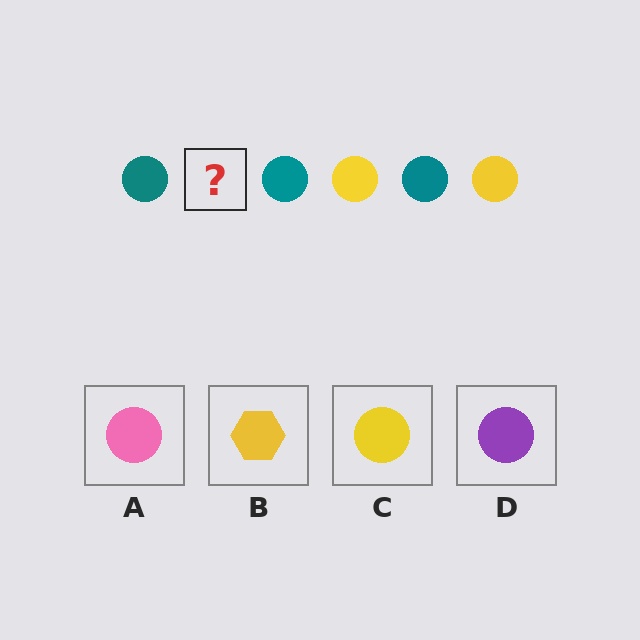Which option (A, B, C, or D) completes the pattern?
C.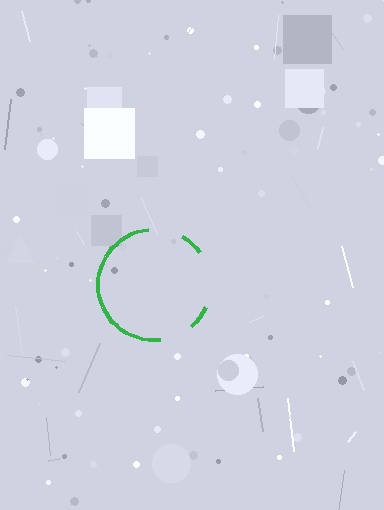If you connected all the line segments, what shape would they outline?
They would outline a circle.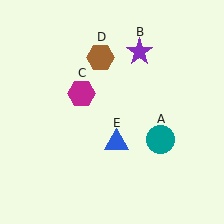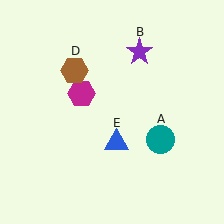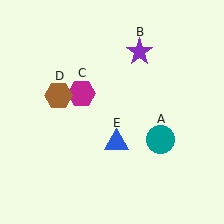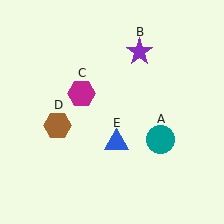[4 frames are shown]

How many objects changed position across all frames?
1 object changed position: brown hexagon (object D).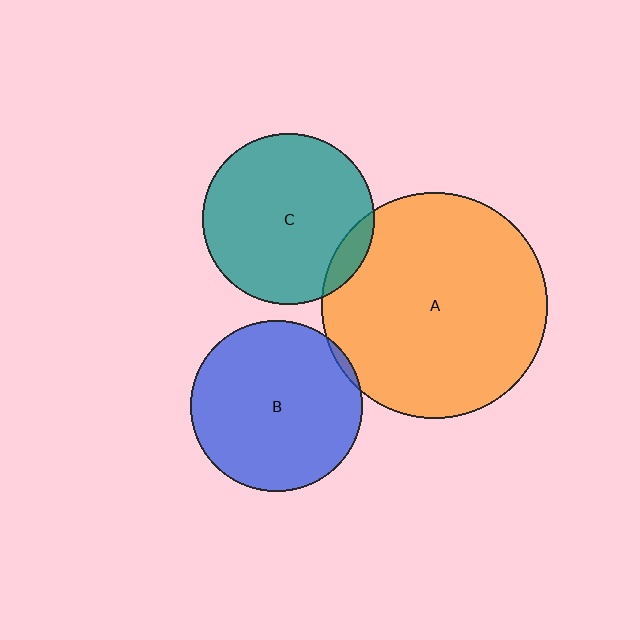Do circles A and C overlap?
Yes.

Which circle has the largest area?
Circle A (orange).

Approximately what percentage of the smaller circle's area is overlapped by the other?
Approximately 10%.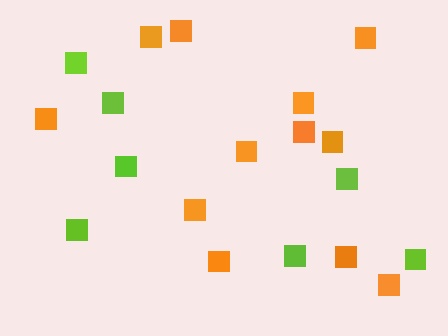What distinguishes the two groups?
There are 2 groups: one group of lime squares (7) and one group of orange squares (12).